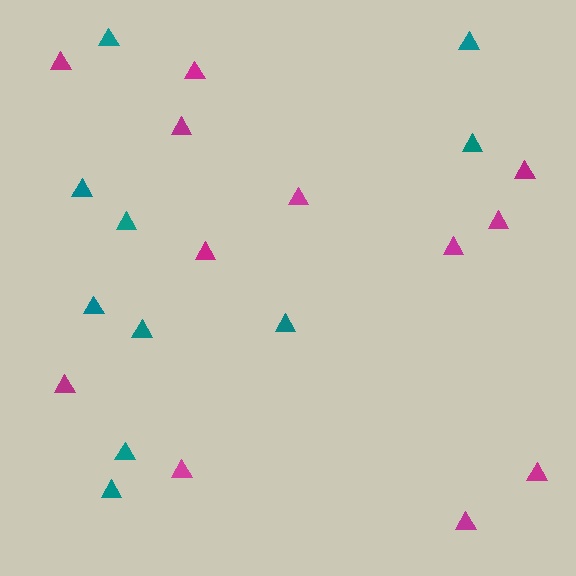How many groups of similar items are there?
There are 2 groups: one group of magenta triangles (12) and one group of teal triangles (10).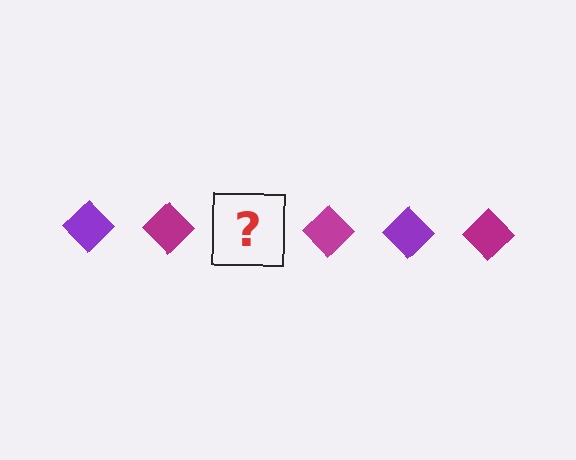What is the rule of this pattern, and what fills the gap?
The rule is that the pattern cycles through purple, magenta diamonds. The gap should be filled with a purple diamond.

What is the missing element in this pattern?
The missing element is a purple diamond.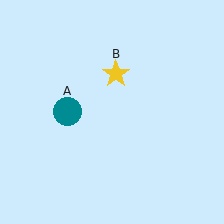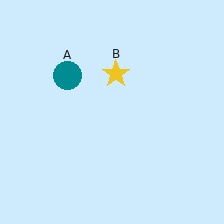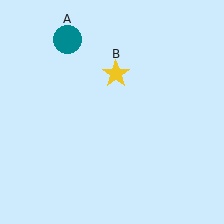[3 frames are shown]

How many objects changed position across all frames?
1 object changed position: teal circle (object A).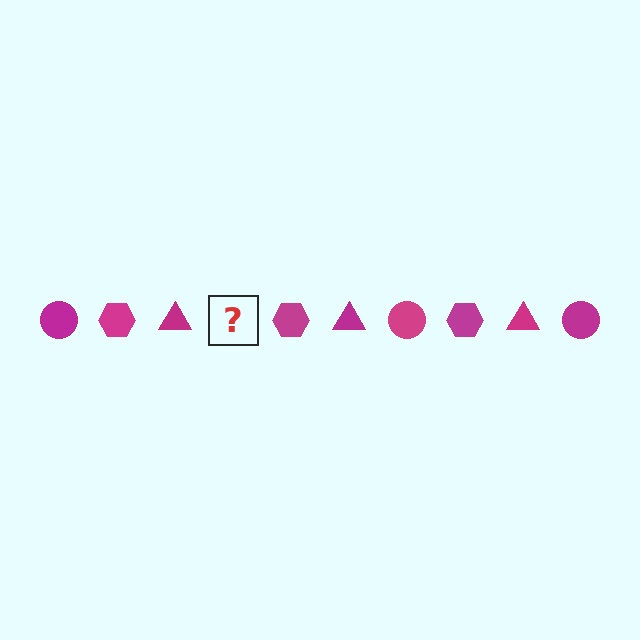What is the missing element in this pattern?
The missing element is a magenta circle.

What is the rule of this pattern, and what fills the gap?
The rule is that the pattern cycles through circle, hexagon, triangle shapes in magenta. The gap should be filled with a magenta circle.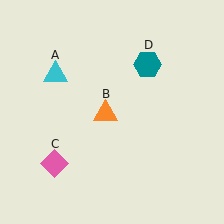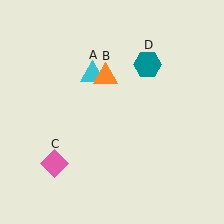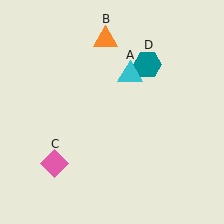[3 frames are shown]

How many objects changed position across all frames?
2 objects changed position: cyan triangle (object A), orange triangle (object B).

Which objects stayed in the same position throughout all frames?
Pink diamond (object C) and teal hexagon (object D) remained stationary.